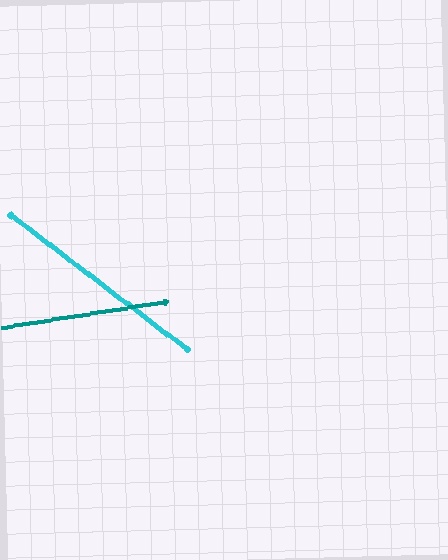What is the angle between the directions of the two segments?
Approximately 46 degrees.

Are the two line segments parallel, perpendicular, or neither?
Neither parallel nor perpendicular — they differ by about 46°.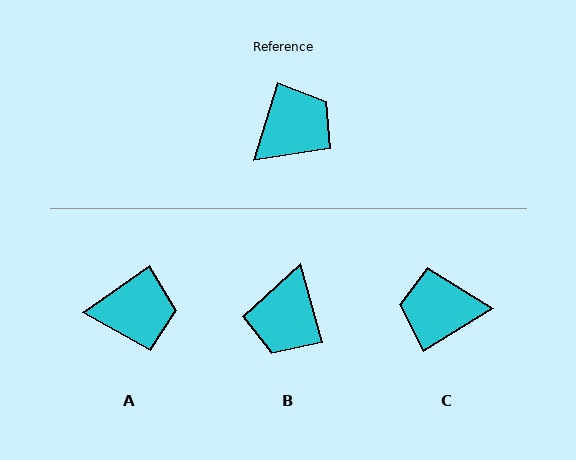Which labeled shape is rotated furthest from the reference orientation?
B, about 147 degrees away.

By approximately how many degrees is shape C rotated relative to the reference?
Approximately 139 degrees counter-clockwise.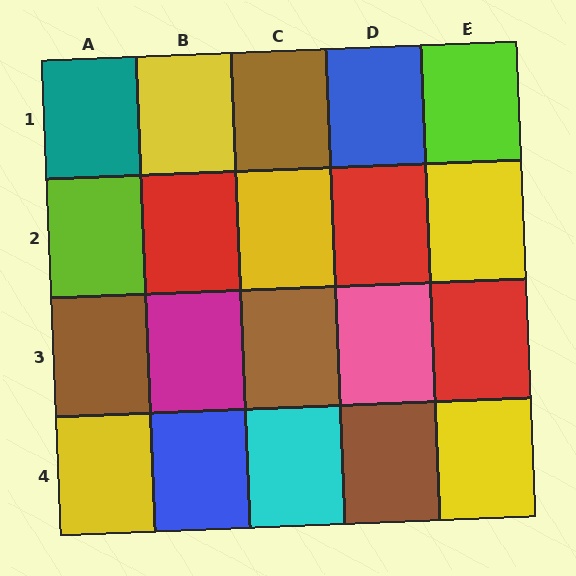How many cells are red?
3 cells are red.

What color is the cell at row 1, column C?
Brown.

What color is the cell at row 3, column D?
Pink.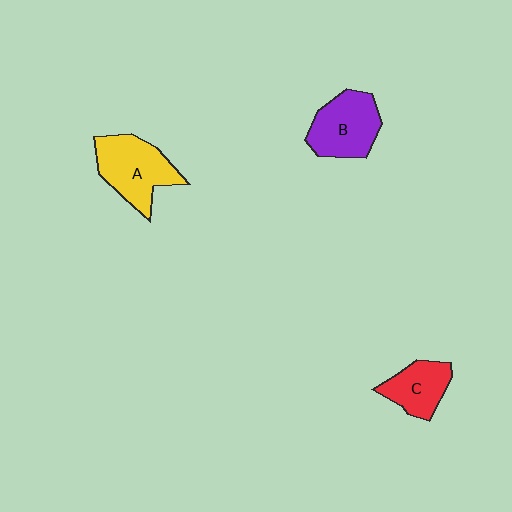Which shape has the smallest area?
Shape C (red).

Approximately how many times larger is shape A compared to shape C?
Approximately 1.5 times.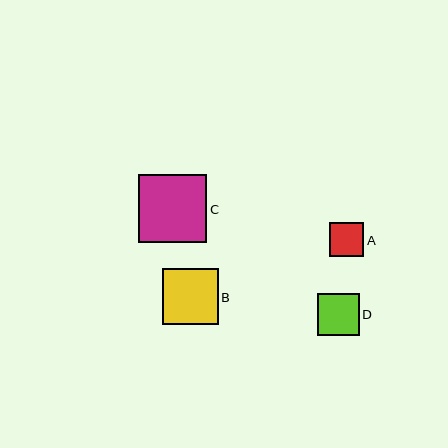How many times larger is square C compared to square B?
Square C is approximately 1.2 times the size of square B.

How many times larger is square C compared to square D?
Square C is approximately 1.6 times the size of square D.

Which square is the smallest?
Square A is the smallest with a size of approximately 34 pixels.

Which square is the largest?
Square C is the largest with a size of approximately 68 pixels.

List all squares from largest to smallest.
From largest to smallest: C, B, D, A.